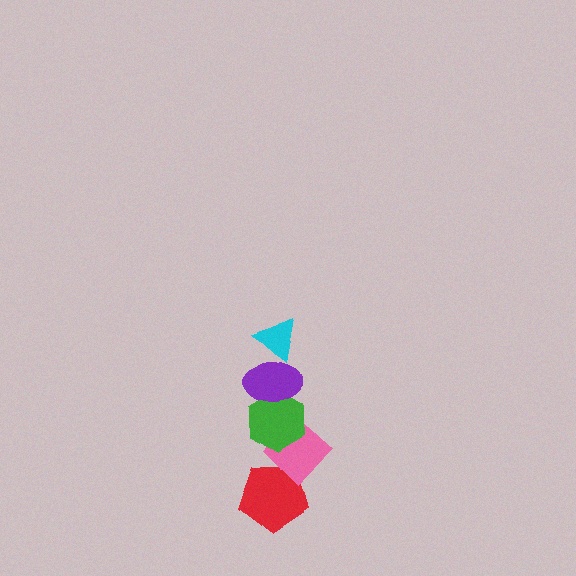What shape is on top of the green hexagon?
The purple ellipse is on top of the green hexagon.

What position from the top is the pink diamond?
The pink diamond is 4th from the top.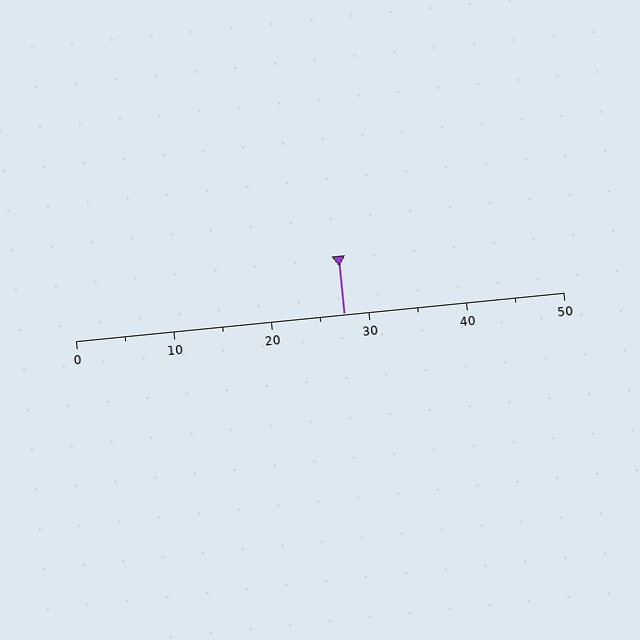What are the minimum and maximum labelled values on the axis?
The axis runs from 0 to 50.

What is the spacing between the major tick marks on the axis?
The major ticks are spaced 10 apart.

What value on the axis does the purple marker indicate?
The marker indicates approximately 27.5.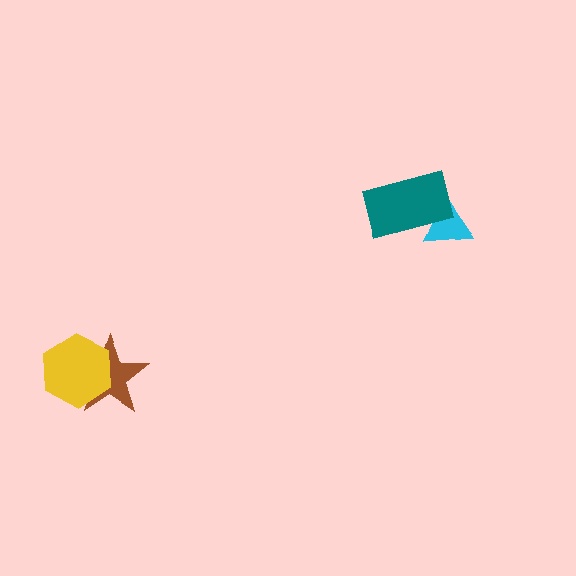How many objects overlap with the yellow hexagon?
1 object overlaps with the yellow hexagon.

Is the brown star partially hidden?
Yes, it is partially covered by another shape.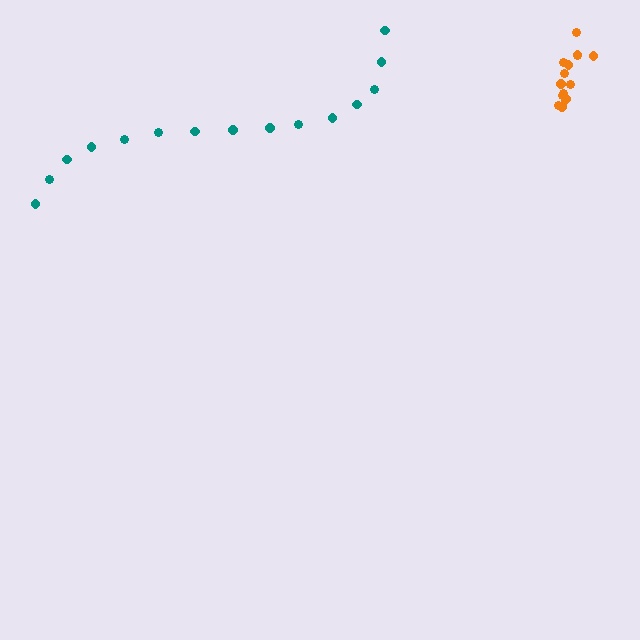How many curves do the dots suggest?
There are 2 distinct paths.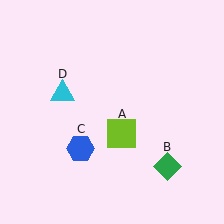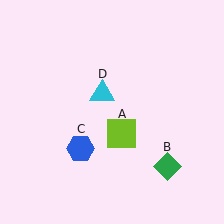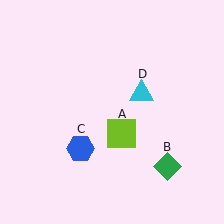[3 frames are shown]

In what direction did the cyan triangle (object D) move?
The cyan triangle (object D) moved right.